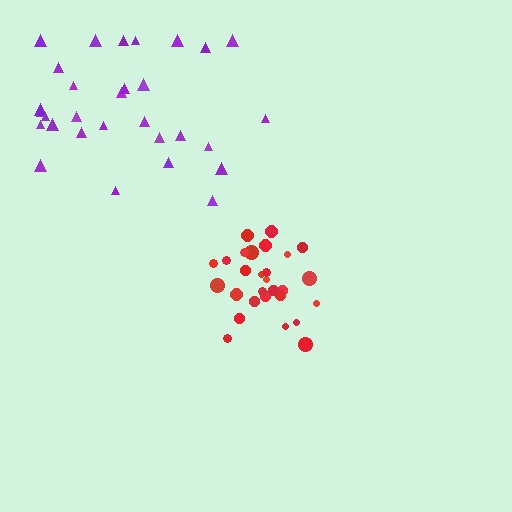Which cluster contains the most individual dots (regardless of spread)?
Purple (30).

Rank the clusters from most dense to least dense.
red, purple.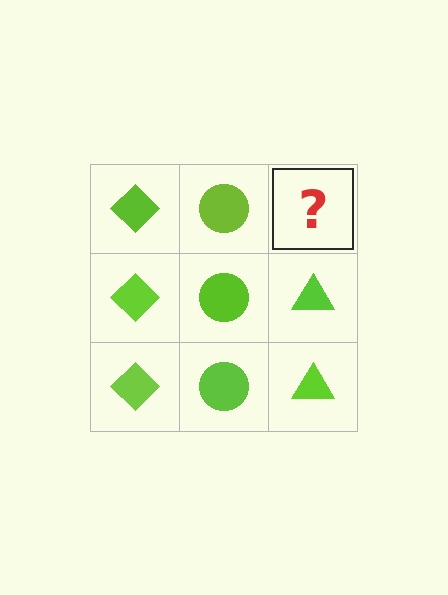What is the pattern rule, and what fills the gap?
The rule is that each column has a consistent shape. The gap should be filled with a lime triangle.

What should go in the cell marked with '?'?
The missing cell should contain a lime triangle.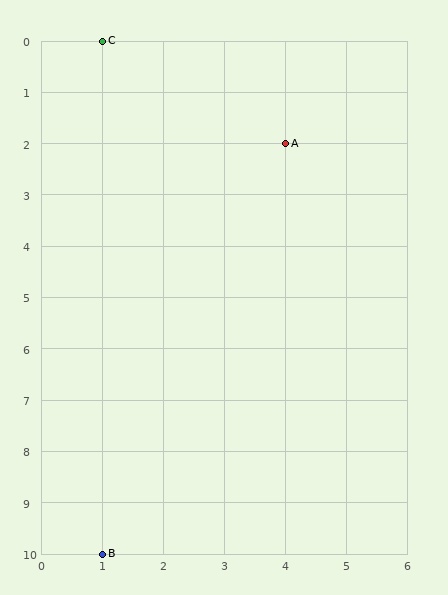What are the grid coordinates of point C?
Point C is at grid coordinates (1, 0).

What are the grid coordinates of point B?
Point B is at grid coordinates (1, 10).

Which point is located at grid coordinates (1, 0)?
Point C is at (1, 0).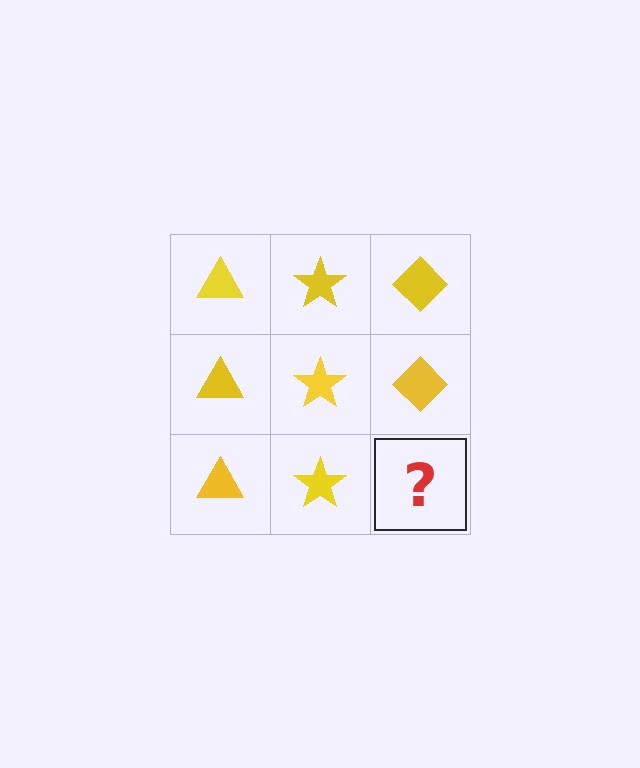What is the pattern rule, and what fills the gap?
The rule is that each column has a consistent shape. The gap should be filled with a yellow diamond.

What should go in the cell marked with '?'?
The missing cell should contain a yellow diamond.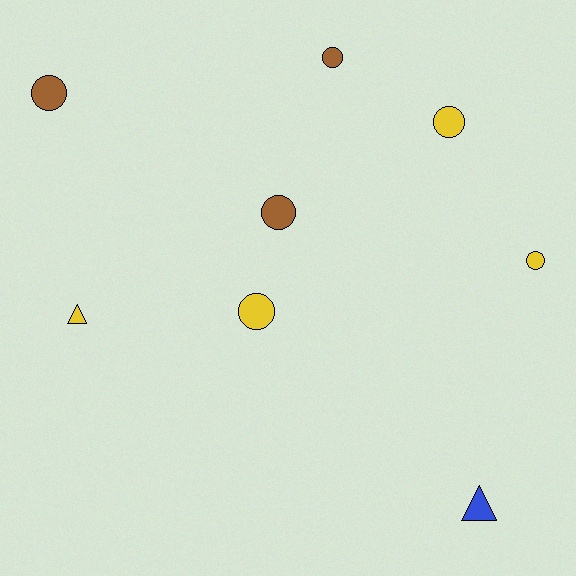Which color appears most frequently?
Yellow, with 4 objects.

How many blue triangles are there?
There is 1 blue triangle.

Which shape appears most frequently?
Circle, with 6 objects.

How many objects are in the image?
There are 8 objects.